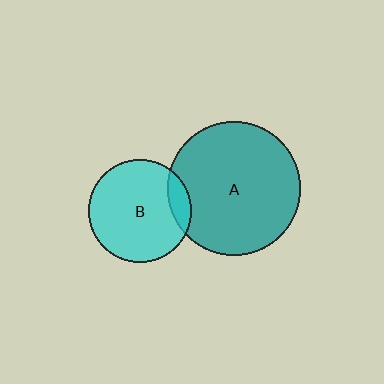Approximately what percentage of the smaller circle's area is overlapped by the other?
Approximately 10%.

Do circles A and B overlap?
Yes.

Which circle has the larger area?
Circle A (teal).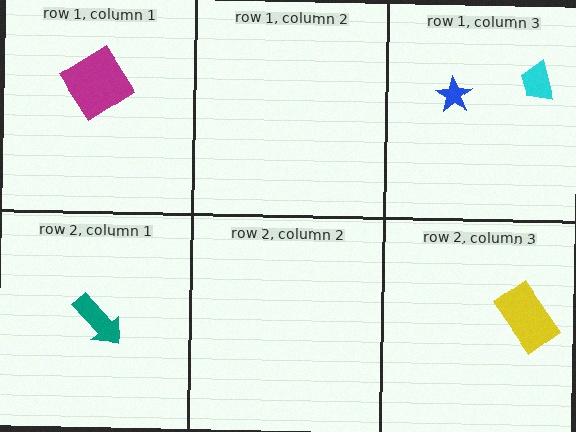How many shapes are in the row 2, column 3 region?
1.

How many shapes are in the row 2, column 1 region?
1.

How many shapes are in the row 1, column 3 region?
2.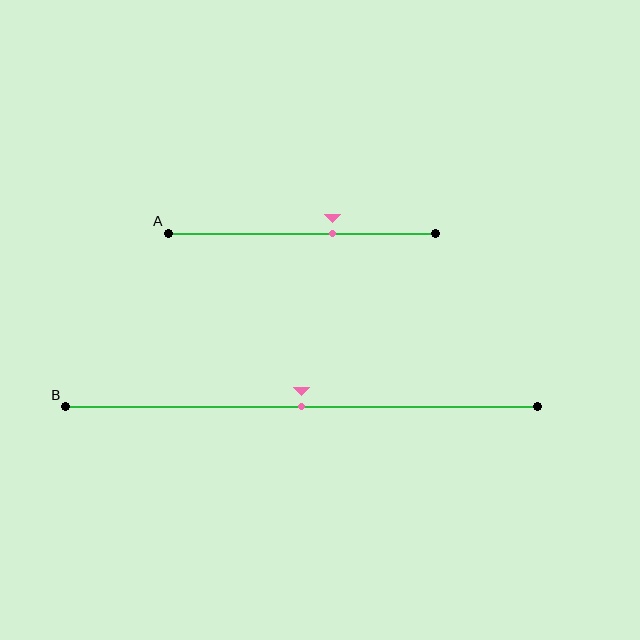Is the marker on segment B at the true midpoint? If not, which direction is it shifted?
Yes, the marker on segment B is at the true midpoint.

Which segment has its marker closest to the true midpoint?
Segment B has its marker closest to the true midpoint.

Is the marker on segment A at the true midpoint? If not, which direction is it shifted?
No, the marker on segment A is shifted to the right by about 12% of the segment length.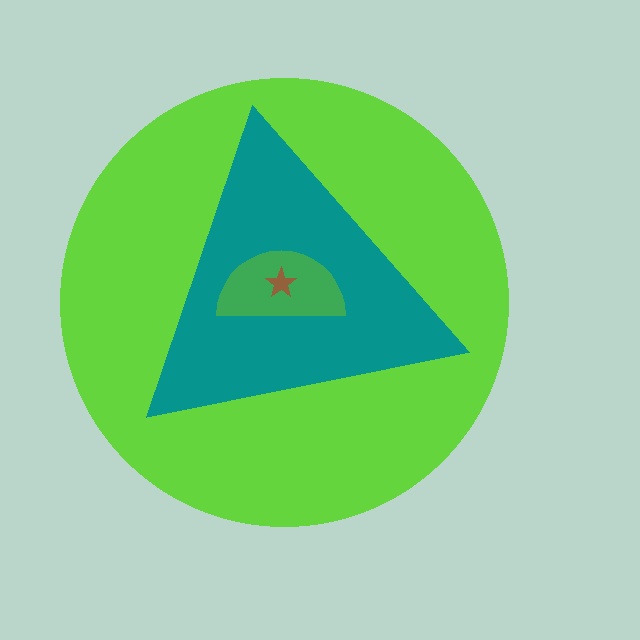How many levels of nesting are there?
4.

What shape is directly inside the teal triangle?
The green semicircle.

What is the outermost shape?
The lime circle.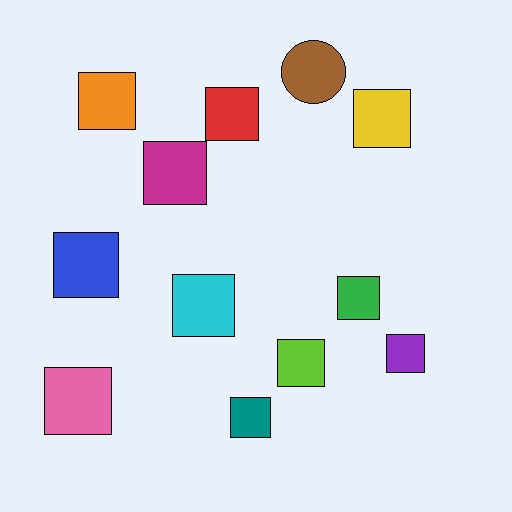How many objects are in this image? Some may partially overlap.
There are 12 objects.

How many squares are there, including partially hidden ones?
There are 11 squares.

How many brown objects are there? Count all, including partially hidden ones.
There is 1 brown object.